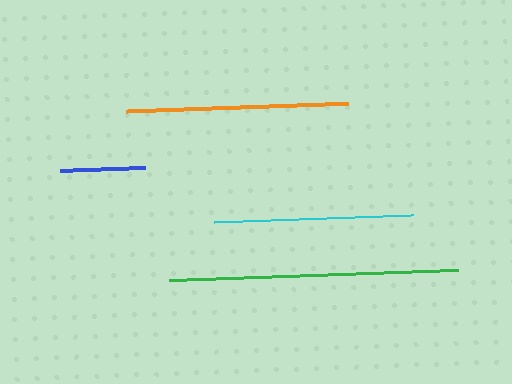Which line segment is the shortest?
The blue line is the shortest at approximately 85 pixels.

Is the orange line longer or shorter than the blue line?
The orange line is longer than the blue line.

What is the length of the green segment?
The green segment is approximately 289 pixels long.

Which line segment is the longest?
The green line is the longest at approximately 289 pixels.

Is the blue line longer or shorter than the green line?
The green line is longer than the blue line.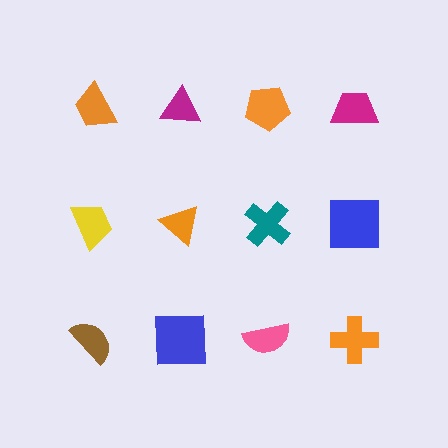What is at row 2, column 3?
A teal cross.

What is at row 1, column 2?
A magenta triangle.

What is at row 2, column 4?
A blue square.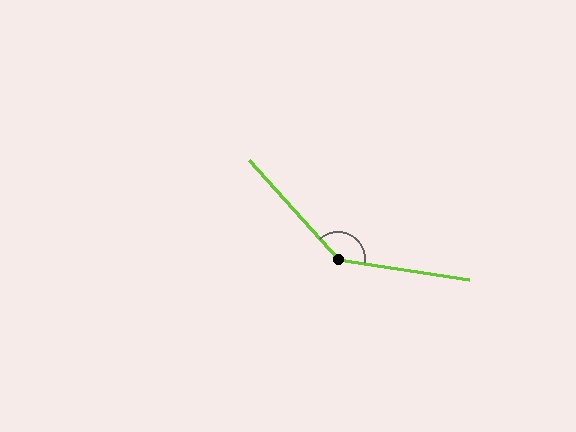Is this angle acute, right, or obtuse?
It is obtuse.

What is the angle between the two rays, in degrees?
Approximately 140 degrees.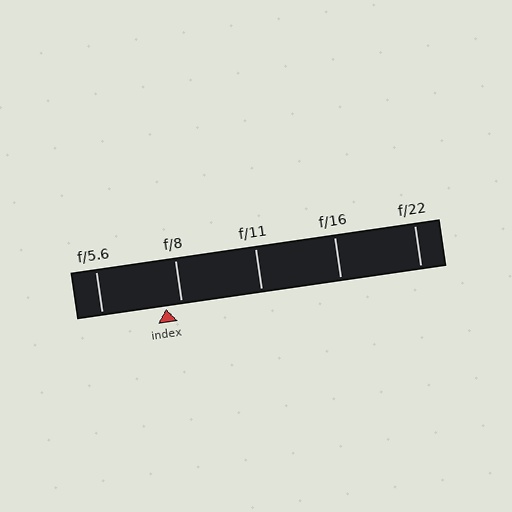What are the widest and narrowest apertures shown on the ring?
The widest aperture shown is f/5.6 and the narrowest is f/22.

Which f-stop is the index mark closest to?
The index mark is closest to f/8.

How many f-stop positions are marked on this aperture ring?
There are 5 f-stop positions marked.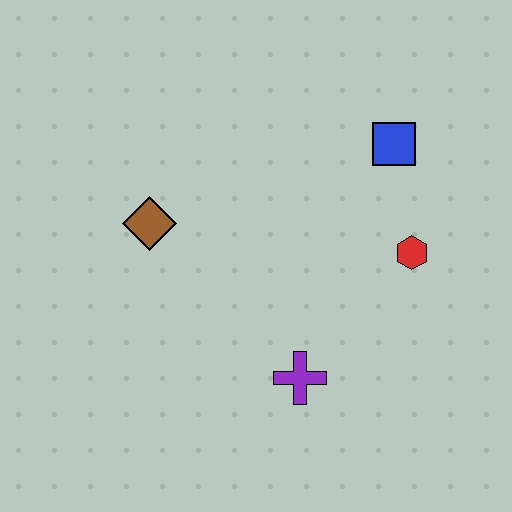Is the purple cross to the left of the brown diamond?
No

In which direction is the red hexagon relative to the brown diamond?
The red hexagon is to the right of the brown diamond.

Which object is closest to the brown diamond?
The purple cross is closest to the brown diamond.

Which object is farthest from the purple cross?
The blue square is farthest from the purple cross.